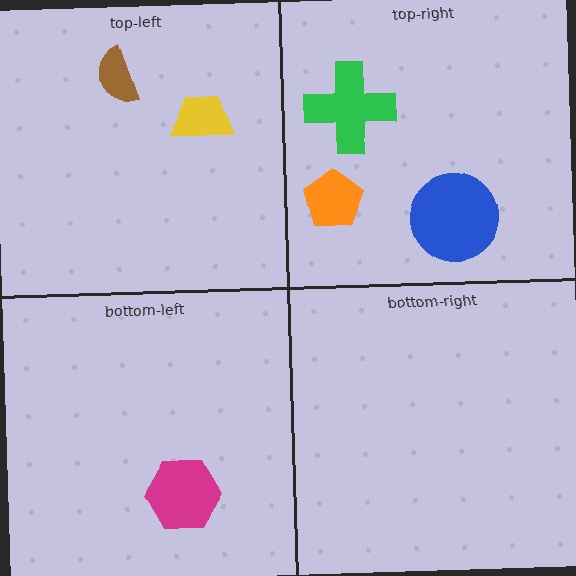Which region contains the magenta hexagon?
The bottom-left region.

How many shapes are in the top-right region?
3.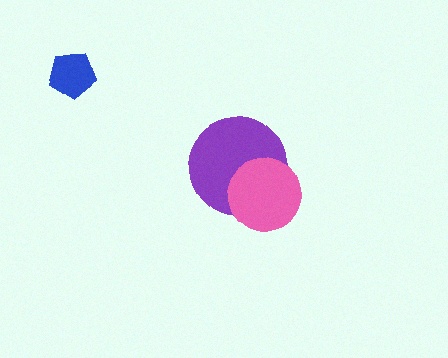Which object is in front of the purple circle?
The pink circle is in front of the purple circle.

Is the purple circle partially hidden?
Yes, it is partially covered by another shape.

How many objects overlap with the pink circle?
1 object overlaps with the pink circle.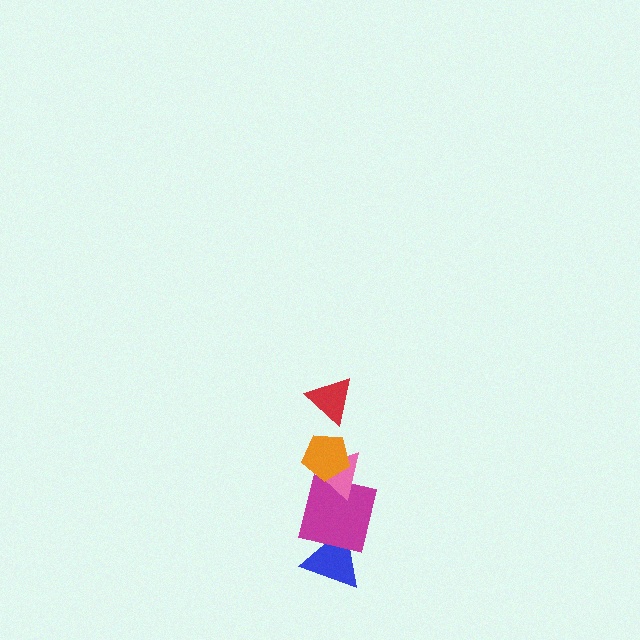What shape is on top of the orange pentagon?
The red triangle is on top of the orange pentagon.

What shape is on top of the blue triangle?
The magenta square is on top of the blue triangle.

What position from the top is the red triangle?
The red triangle is 1st from the top.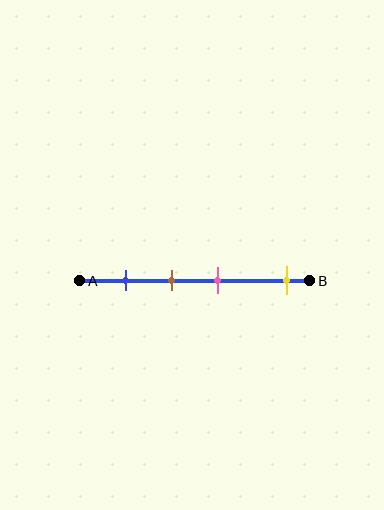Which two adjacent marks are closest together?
The brown and pink marks are the closest adjacent pair.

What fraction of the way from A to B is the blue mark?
The blue mark is approximately 20% (0.2) of the way from A to B.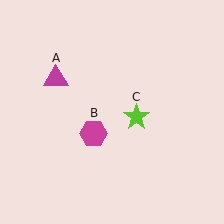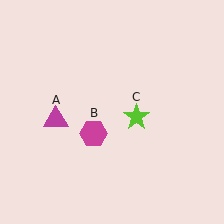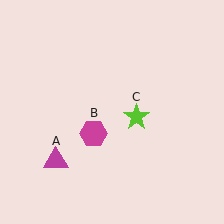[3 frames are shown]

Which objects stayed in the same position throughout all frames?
Magenta hexagon (object B) and lime star (object C) remained stationary.